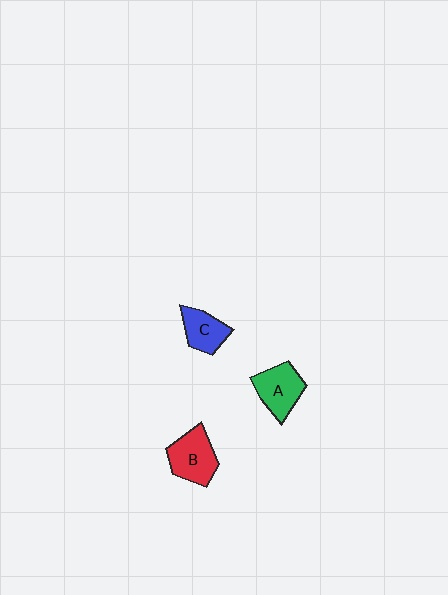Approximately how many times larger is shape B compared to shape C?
Approximately 1.4 times.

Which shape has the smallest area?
Shape C (blue).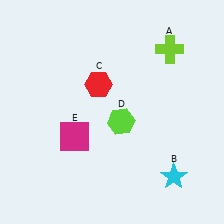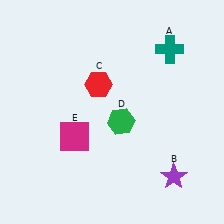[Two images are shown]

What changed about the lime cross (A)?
In Image 1, A is lime. In Image 2, it changed to teal.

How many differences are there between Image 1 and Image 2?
There are 3 differences between the two images.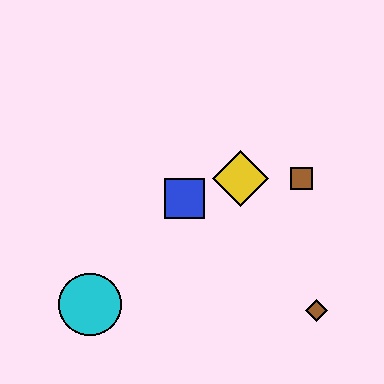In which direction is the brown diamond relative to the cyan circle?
The brown diamond is to the right of the cyan circle.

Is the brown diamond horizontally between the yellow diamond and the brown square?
No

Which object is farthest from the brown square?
The cyan circle is farthest from the brown square.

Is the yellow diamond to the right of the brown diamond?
No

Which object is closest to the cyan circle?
The blue square is closest to the cyan circle.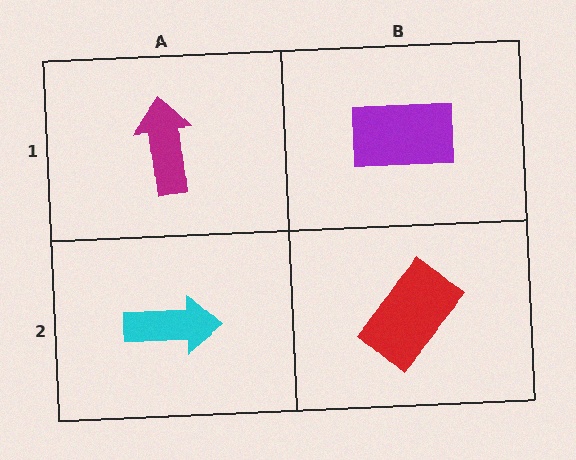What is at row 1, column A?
A magenta arrow.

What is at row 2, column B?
A red rectangle.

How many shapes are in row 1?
2 shapes.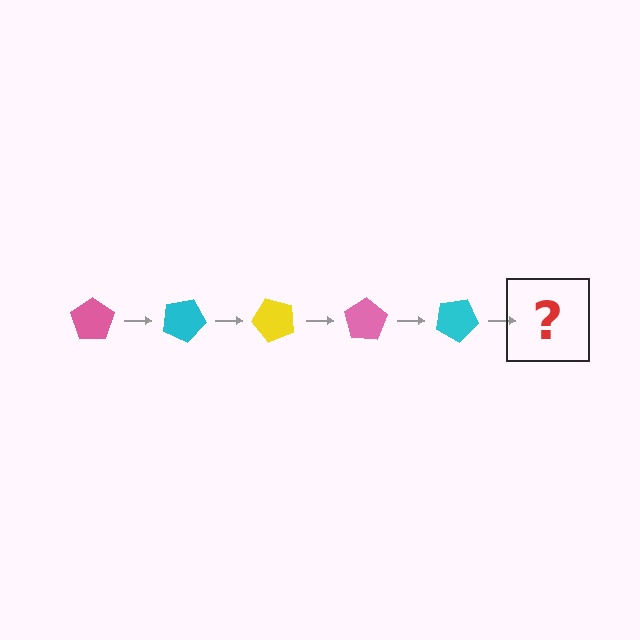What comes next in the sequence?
The next element should be a yellow pentagon, rotated 125 degrees from the start.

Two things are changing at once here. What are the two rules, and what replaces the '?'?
The two rules are that it rotates 25 degrees each step and the color cycles through pink, cyan, and yellow. The '?' should be a yellow pentagon, rotated 125 degrees from the start.